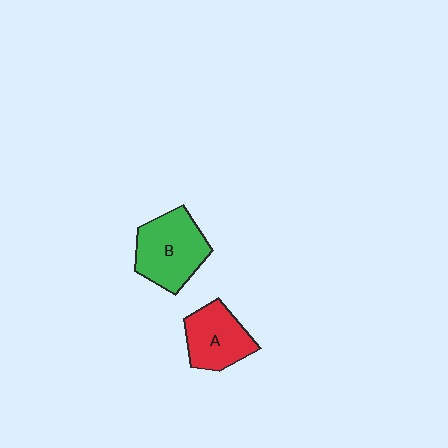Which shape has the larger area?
Shape B (green).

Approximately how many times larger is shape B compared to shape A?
Approximately 1.2 times.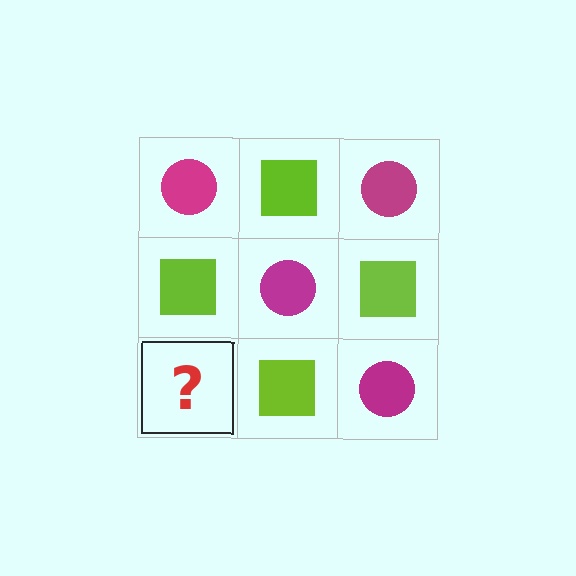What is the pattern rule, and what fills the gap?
The rule is that it alternates magenta circle and lime square in a checkerboard pattern. The gap should be filled with a magenta circle.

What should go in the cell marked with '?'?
The missing cell should contain a magenta circle.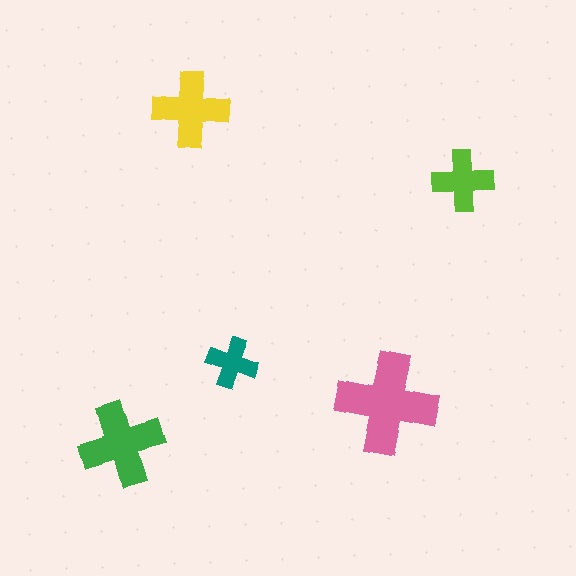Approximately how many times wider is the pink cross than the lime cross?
About 1.5 times wider.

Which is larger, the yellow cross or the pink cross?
The pink one.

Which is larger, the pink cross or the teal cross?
The pink one.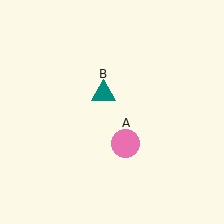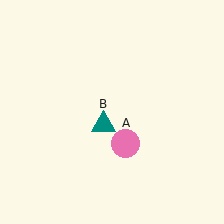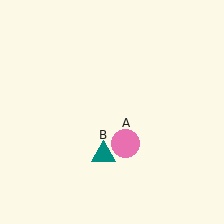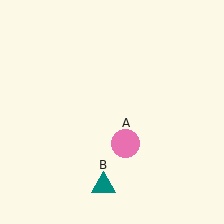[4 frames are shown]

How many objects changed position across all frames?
1 object changed position: teal triangle (object B).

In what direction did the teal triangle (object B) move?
The teal triangle (object B) moved down.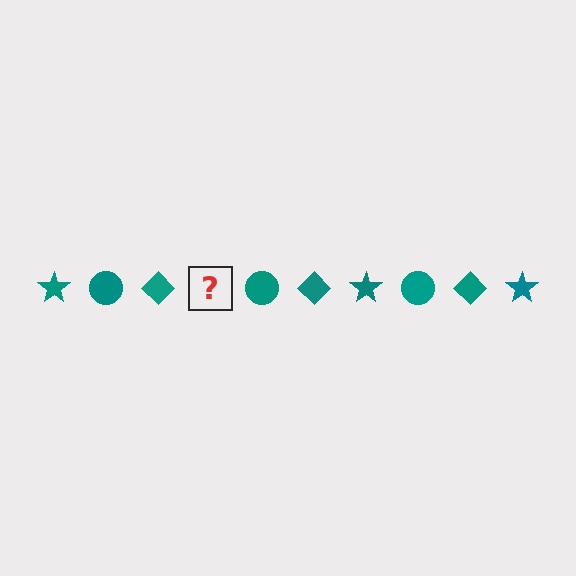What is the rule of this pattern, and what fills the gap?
The rule is that the pattern cycles through star, circle, diamond shapes in teal. The gap should be filled with a teal star.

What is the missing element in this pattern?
The missing element is a teal star.